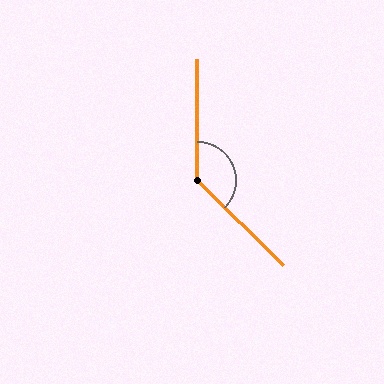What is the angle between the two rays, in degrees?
Approximately 135 degrees.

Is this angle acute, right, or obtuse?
It is obtuse.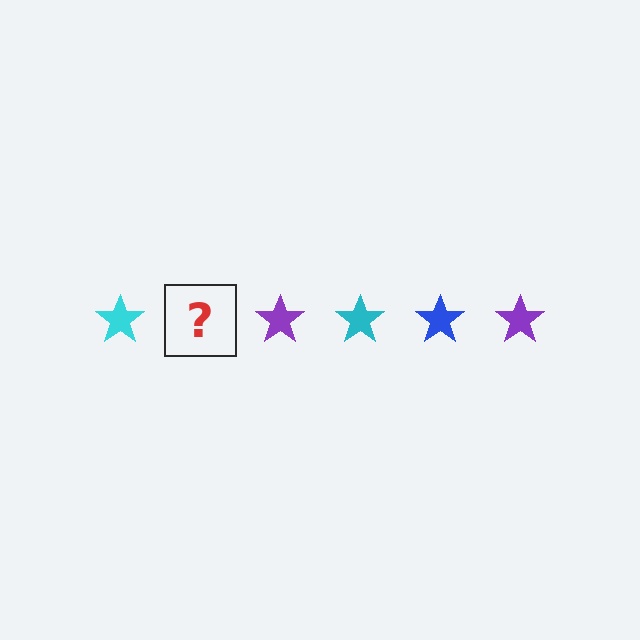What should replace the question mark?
The question mark should be replaced with a blue star.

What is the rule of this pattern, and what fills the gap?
The rule is that the pattern cycles through cyan, blue, purple stars. The gap should be filled with a blue star.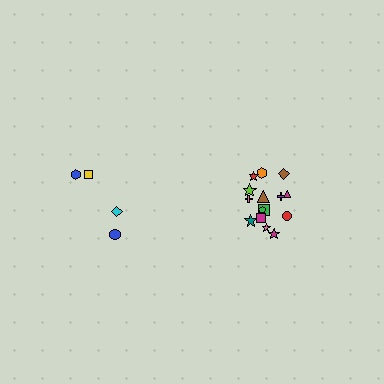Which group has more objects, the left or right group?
The right group.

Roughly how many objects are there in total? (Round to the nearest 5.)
Roughly 20 objects in total.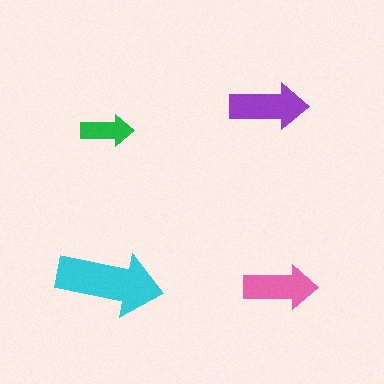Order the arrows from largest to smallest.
the cyan one, the purple one, the pink one, the green one.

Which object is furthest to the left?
The green arrow is leftmost.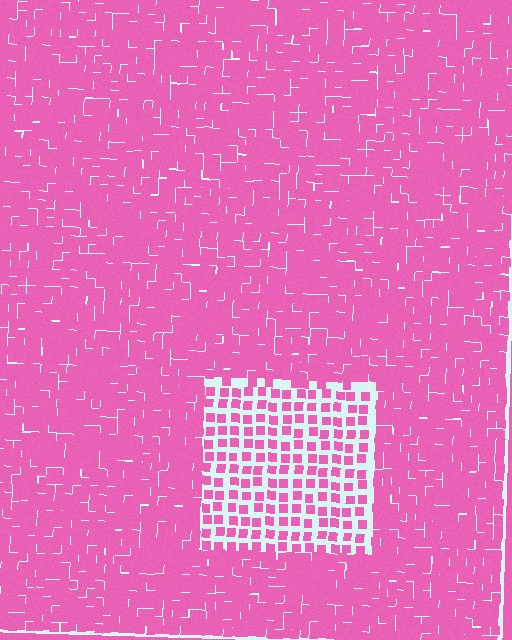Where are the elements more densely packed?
The elements are more densely packed outside the rectangle boundary.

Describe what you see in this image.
The image contains small pink elements arranged at two different densities. A rectangle-shaped region is visible where the elements are less densely packed than the surrounding area.